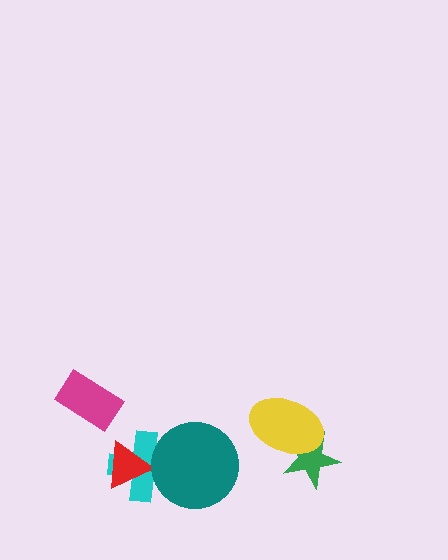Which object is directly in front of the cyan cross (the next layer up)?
The red triangle is directly in front of the cyan cross.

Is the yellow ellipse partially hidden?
No, no other shape covers it.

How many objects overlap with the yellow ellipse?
1 object overlaps with the yellow ellipse.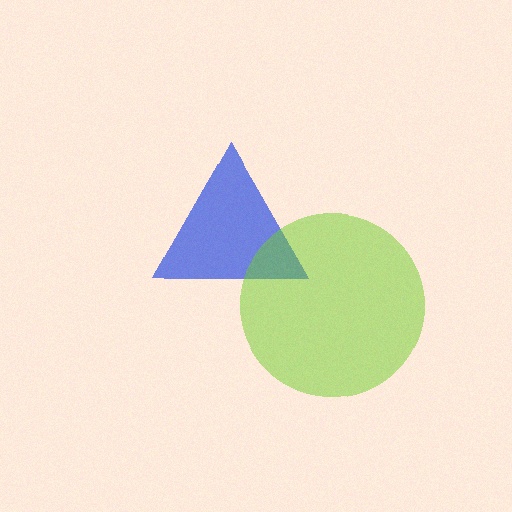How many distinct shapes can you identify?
There are 2 distinct shapes: a blue triangle, a lime circle.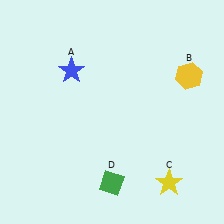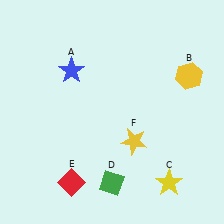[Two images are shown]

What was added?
A red diamond (E), a yellow star (F) were added in Image 2.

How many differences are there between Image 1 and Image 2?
There are 2 differences between the two images.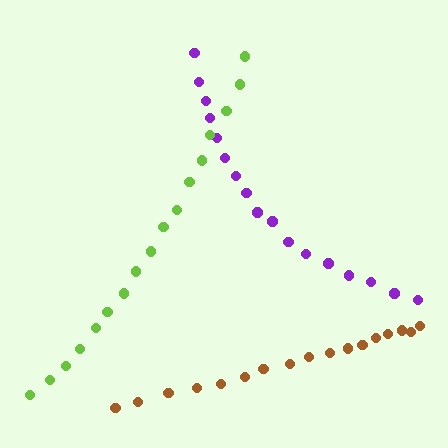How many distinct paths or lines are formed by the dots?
There are 3 distinct paths.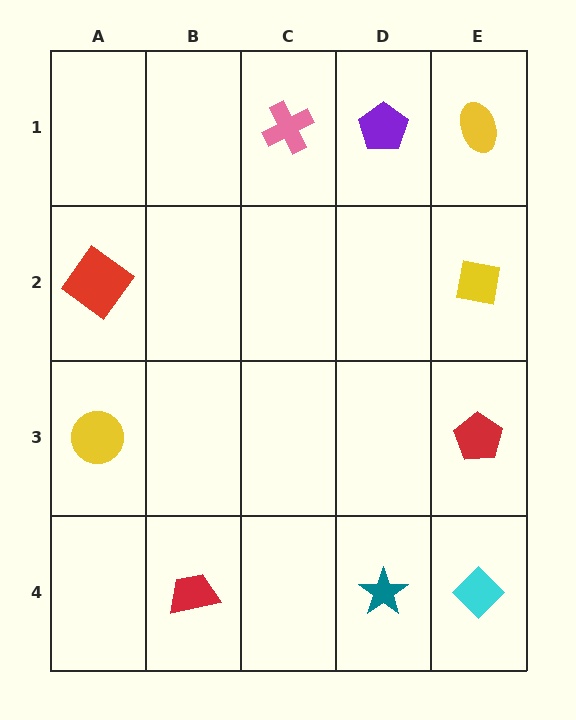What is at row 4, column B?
A red trapezoid.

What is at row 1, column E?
A yellow ellipse.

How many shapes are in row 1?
3 shapes.